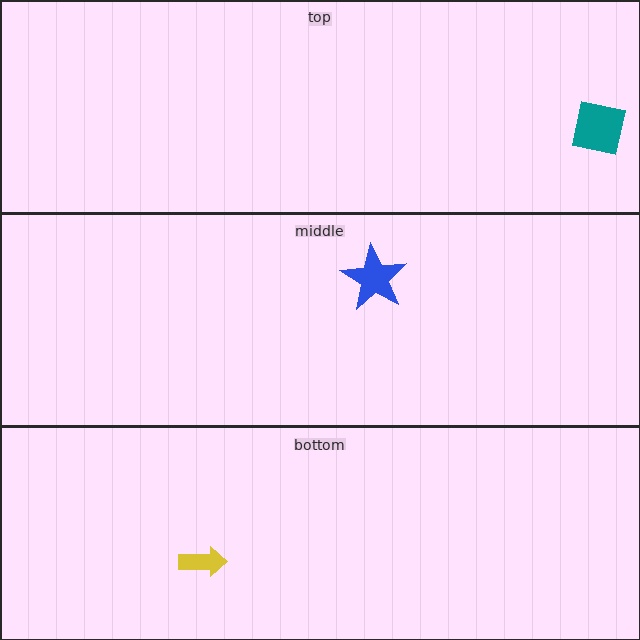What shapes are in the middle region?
The blue star.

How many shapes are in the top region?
1.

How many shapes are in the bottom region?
1.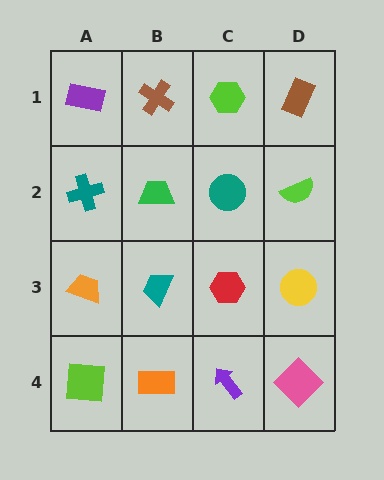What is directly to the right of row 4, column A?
An orange rectangle.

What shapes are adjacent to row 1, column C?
A teal circle (row 2, column C), a brown cross (row 1, column B), a brown rectangle (row 1, column D).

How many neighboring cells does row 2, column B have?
4.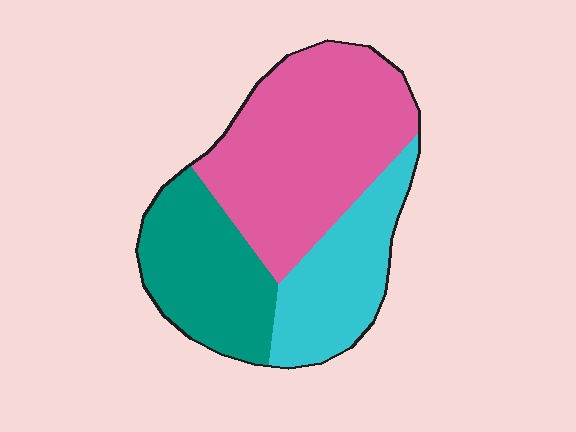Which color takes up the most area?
Pink, at roughly 50%.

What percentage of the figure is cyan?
Cyan takes up less than a quarter of the figure.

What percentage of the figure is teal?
Teal takes up about one quarter (1/4) of the figure.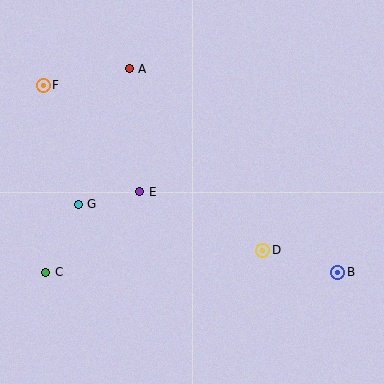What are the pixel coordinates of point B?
Point B is at (338, 272).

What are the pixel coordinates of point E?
Point E is at (140, 192).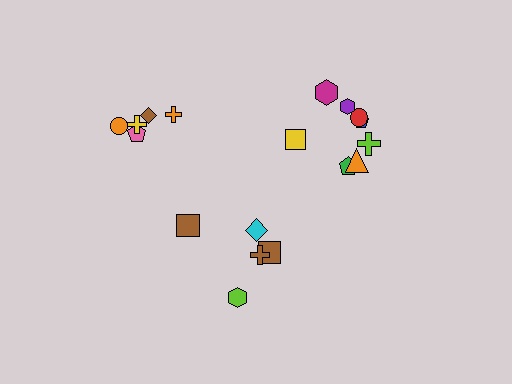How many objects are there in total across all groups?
There are 18 objects.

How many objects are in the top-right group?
There are 8 objects.